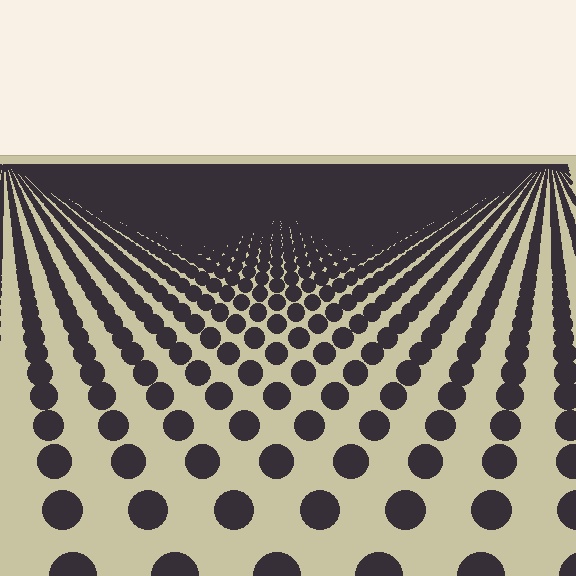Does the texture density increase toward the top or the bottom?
Density increases toward the top.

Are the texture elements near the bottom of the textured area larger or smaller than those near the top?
Larger. Near the bottom, elements are closer to the viewer and appear at a bigger on-screen size.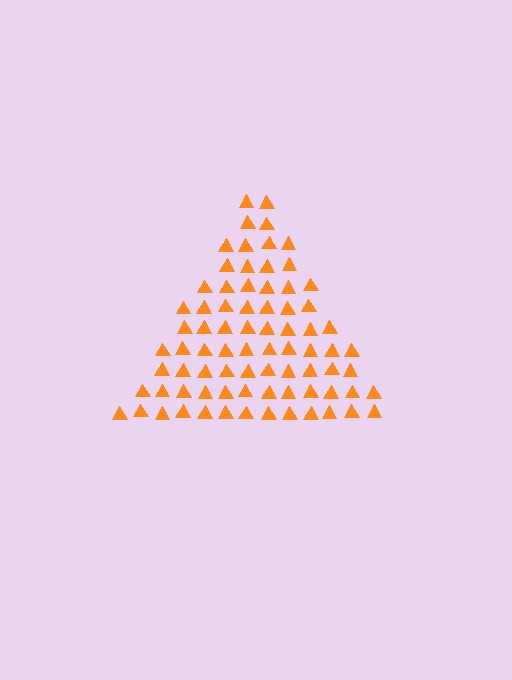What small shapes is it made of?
It is made of small triangles.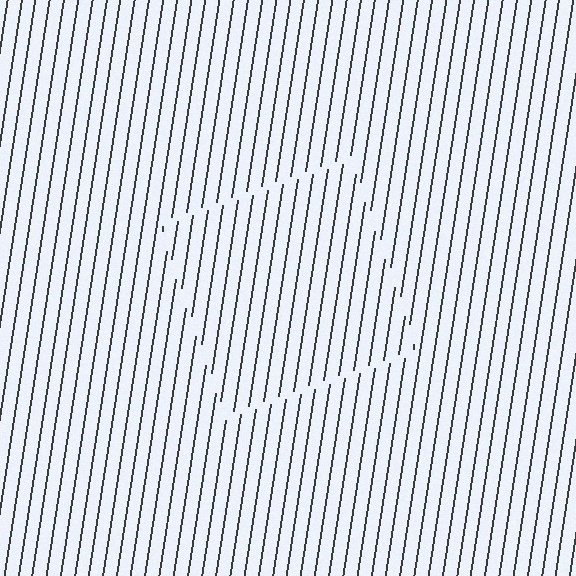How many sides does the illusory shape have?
4 sides — the line-ends trace a square.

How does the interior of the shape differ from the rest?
The interior of the shape contains the same grating, shifted by half a period — the contour is defined by the phase discontinuity where line-ends from the inner and outer gratings abut.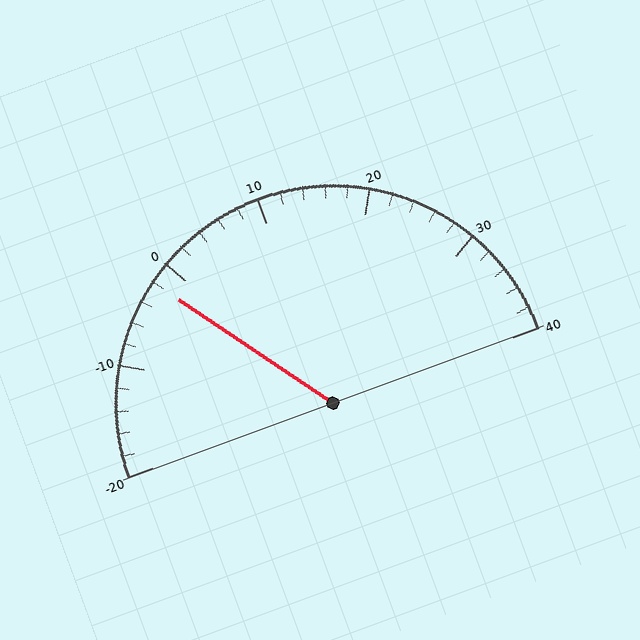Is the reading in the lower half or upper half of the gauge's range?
The reading is in the lower half of the range (-20 to 40).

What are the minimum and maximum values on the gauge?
The gauge ranges from -20 to 40.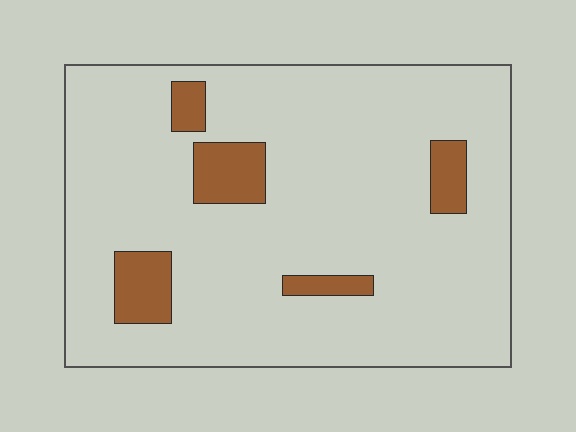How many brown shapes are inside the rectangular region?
5.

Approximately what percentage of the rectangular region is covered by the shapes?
Approximately 10%.